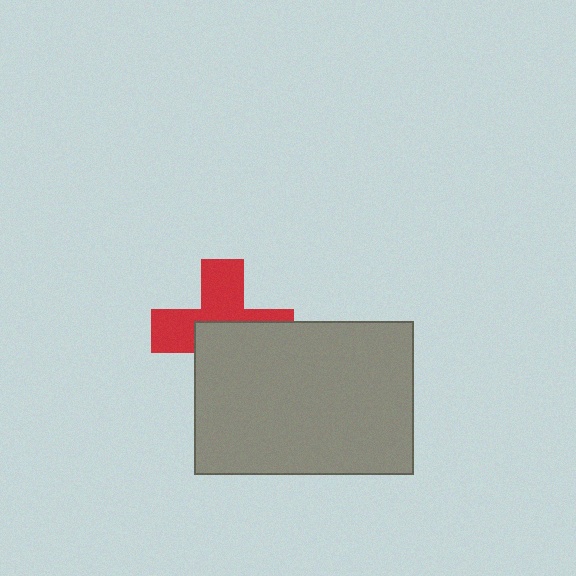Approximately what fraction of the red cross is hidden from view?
Roughly 50% of the red cross is hidden behind the gray rectangle.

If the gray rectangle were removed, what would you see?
You would see the complete red cross.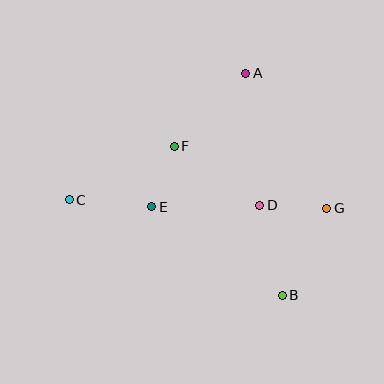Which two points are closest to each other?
Points E and F are closest to each other.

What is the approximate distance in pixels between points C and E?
The distance between C and E is approximately 83 pixels.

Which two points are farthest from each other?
Points C and G are farthest from each other.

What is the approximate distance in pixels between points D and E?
The distance between D and E is approximately 108 pixels.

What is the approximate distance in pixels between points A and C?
The distance between A and C is approximately 217 pixels.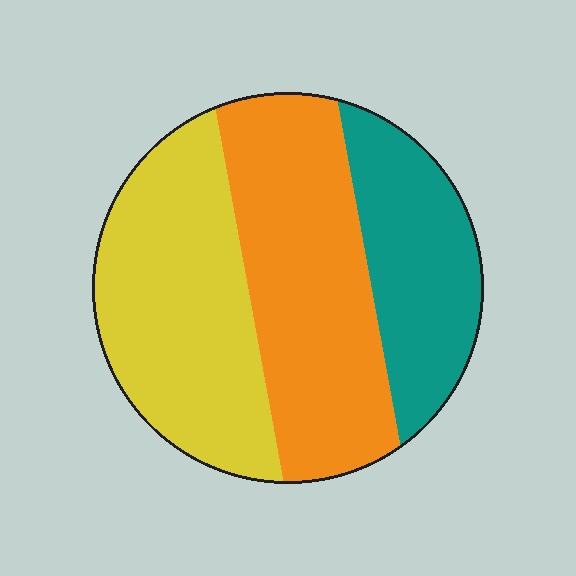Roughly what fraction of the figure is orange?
Orange covers 39% of the figure.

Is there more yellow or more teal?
Yellow.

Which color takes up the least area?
Teal, at roughly 25%.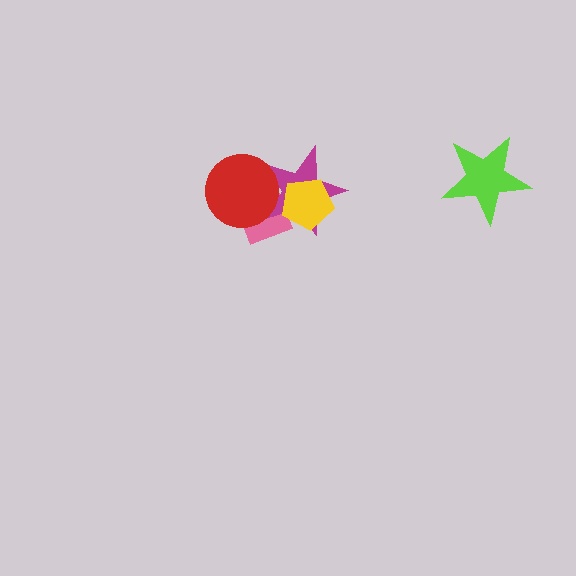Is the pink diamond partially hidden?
Yes, it is partially covered by another shape.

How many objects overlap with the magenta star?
3 objects overlap with the magenta star.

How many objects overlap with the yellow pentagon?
2 objects overlap with the yellow pentagon.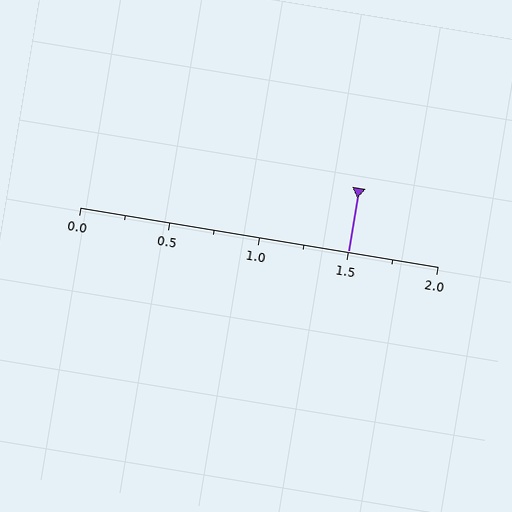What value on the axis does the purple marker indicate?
The marker indicates approximately 1.5.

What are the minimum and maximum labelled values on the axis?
The axis runs from 0.0 to 2.0.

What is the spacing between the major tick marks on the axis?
The major ticks are spaced 0.5 apart.